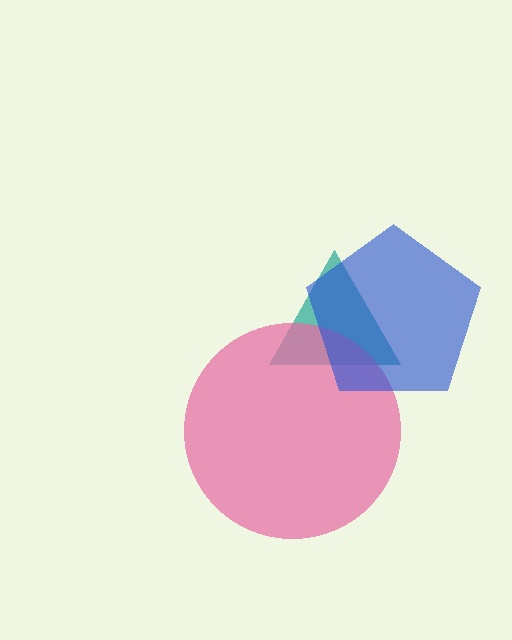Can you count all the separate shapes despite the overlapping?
Yes, there are 3 separate shapes.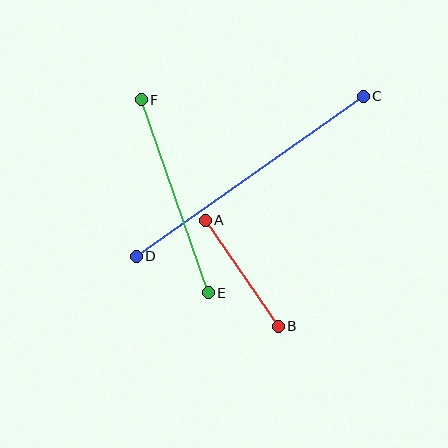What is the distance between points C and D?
The distance is approximately 277 pixels.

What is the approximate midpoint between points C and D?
The midpoint is at approximately (250, 176) pixels.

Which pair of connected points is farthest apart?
Points C and D are farthest apart.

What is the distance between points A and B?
The distance is approximately 129 pixels.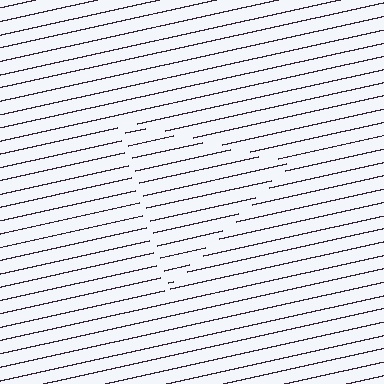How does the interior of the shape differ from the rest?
The interior of the shape contains the same grating, shifted by half a period — the contour is defined by the phase discontinuity where line-ends from the inner and outer gratings abut.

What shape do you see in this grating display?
An illusory triangle. The interior of the shape contains the same grating, shifted by half a period — the contour is defined by the phase discontinuity where line-ends from the inner and outer gratings abut.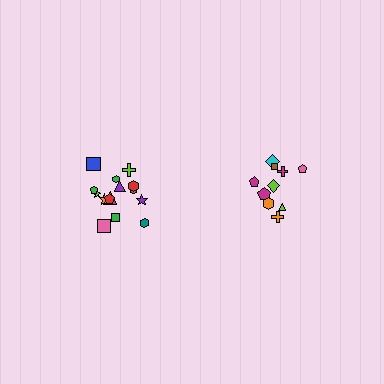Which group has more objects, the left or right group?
The left group.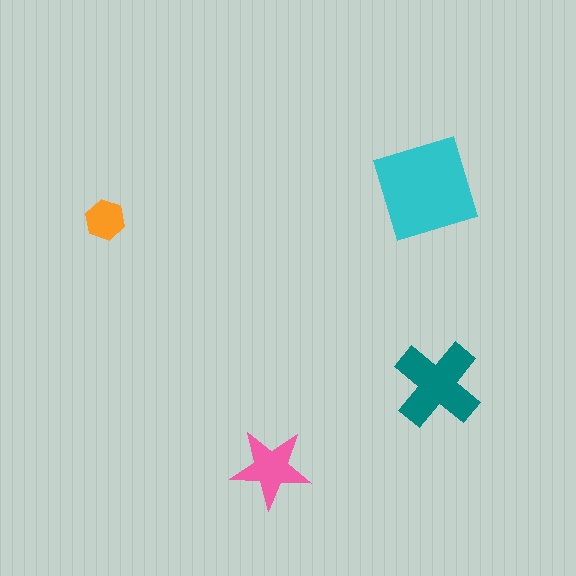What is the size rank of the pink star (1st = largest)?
3rd.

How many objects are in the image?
There are 4 objects in the image.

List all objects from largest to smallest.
The cyan diamond, the teal cross, the pink star, the orange hexagon.